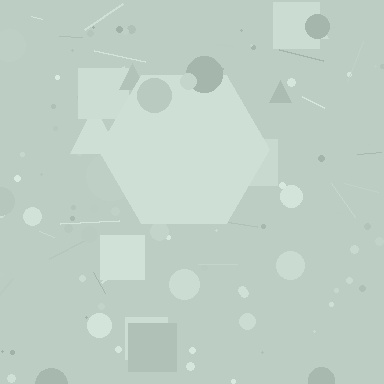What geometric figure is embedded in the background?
A hexagon is embedded in the background.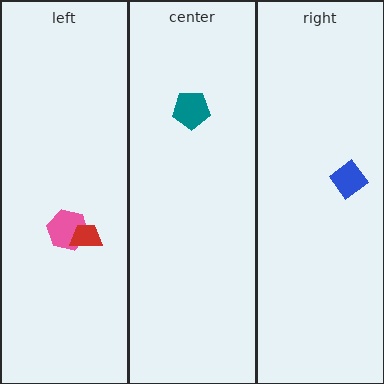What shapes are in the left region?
The pink hexagon, the red trapezoid.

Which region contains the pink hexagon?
The left region.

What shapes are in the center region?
The teal pentagon.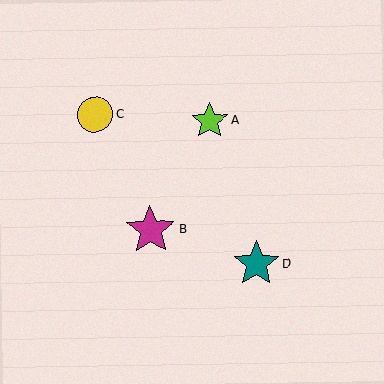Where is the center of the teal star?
The center of the teal star is at (256, 264).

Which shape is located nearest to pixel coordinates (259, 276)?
The teal star (labeled D) at (256, 264) is nearest to that location.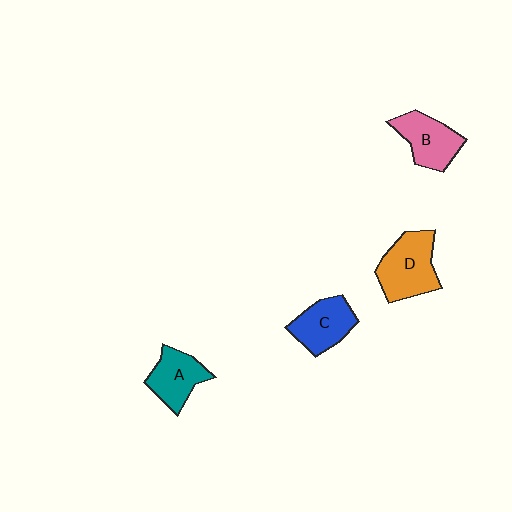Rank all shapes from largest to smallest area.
From largest to smallest: D (orange), B (pink), C (blue), A (teal).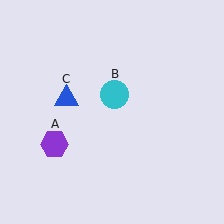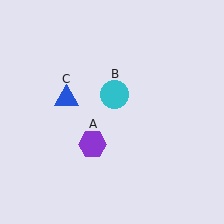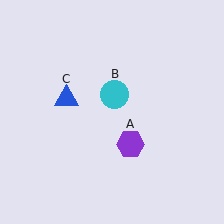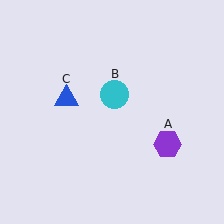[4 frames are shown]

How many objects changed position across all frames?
1 object changed position: purple hexagon (object A).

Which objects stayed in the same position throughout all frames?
Cyan circle (object B) and blue triangle (object C) remained stationary.